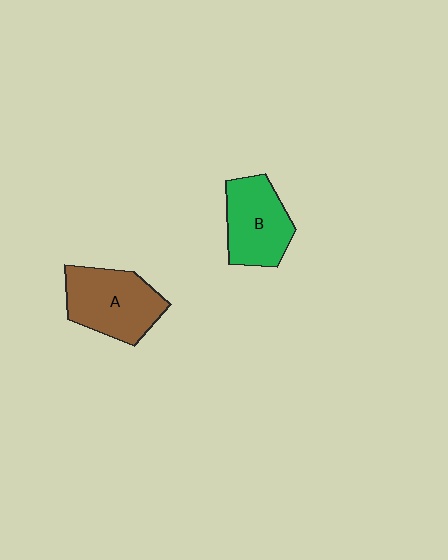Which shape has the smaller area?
Shape B (green).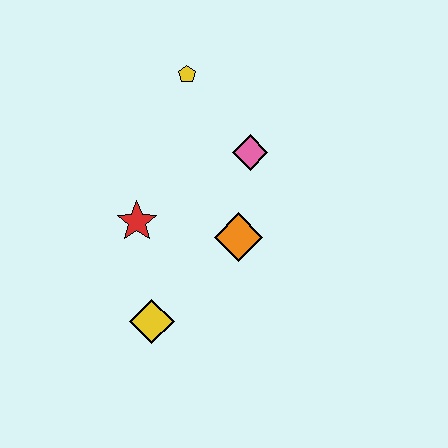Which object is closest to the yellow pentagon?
The pink diamond is closest to the yellow pentagon.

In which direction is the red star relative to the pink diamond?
The red star is to the left of the pink diamond.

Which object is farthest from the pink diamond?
The yellow diamond is farthest from the pink diamond.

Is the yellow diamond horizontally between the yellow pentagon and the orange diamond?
No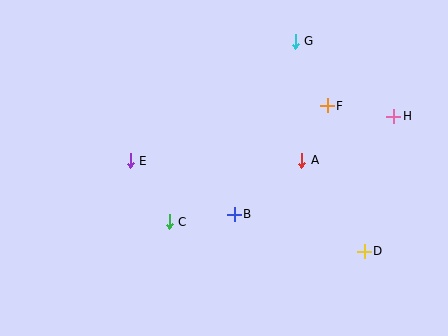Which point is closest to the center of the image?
Point B at (234, 214) is closest to the center.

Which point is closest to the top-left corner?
Point E is closest to the top-left corner.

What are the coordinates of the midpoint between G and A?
The midpoint between G and A is at (298, 101).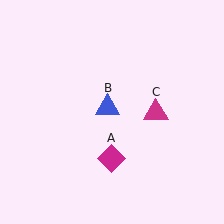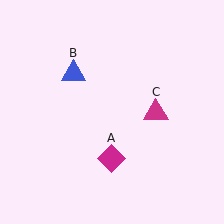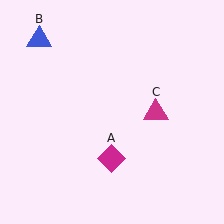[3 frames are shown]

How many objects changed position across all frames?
1 object changed position: blue triangle (object B).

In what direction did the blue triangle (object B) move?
The blue triangle (object B) moved up and to the left.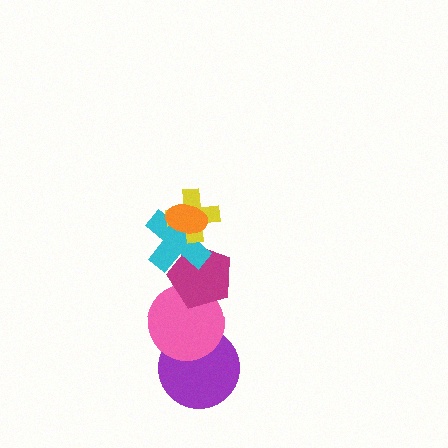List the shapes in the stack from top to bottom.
From top to bottom: the orange ellipse, the yellow cross, the cyan cross, the magenta pentagon, the pink circle, the purple circle.